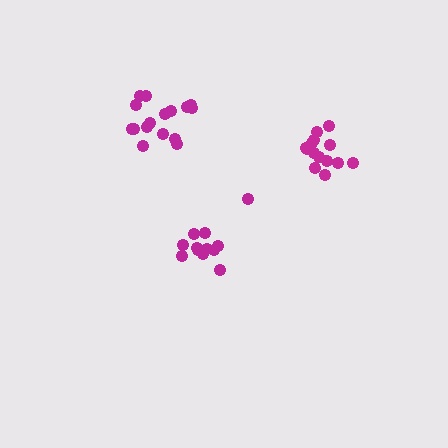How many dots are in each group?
Group 1: 16 dots, Group 2: 14 dots, Group 3: 13 dots (43 total).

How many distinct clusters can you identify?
There are 3 distinct clusters.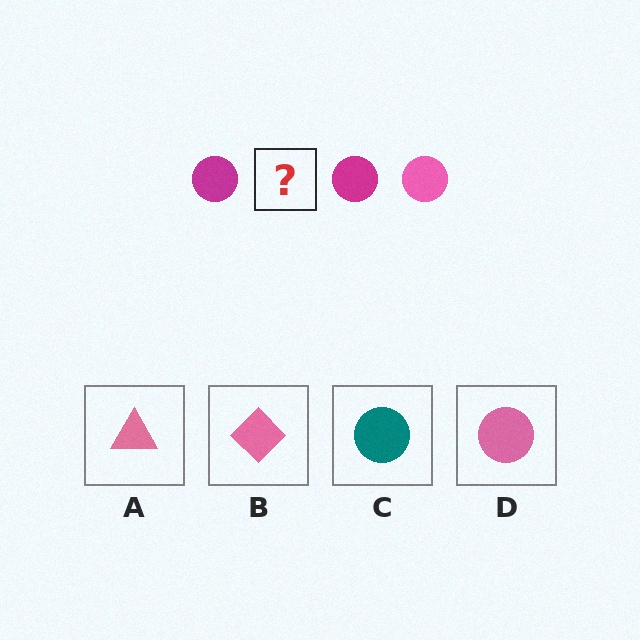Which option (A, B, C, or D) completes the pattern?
D.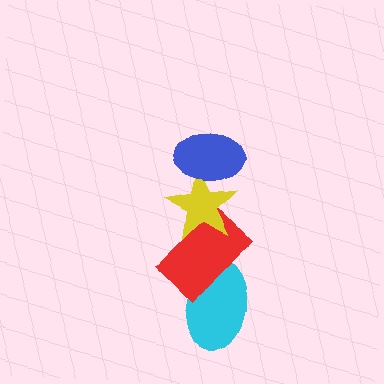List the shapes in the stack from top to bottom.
From top to bottom: the blue ellipse, the yellow star, the red rectangle, the cyan ellipse.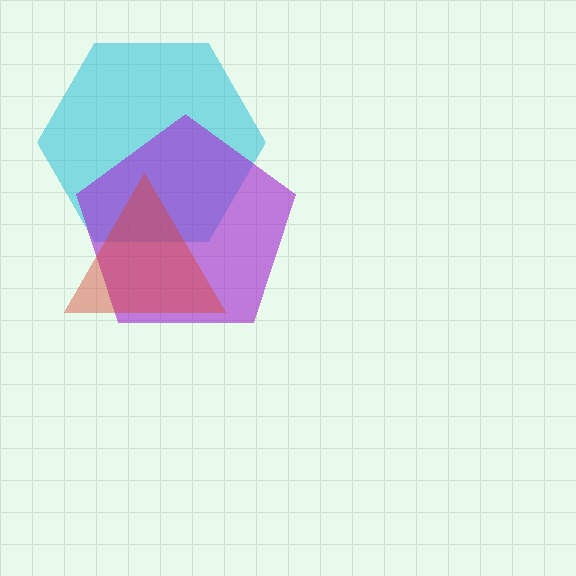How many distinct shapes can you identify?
There are 3 distinct shapes: a cyan hexagon, a purple pentagon, a red triangle.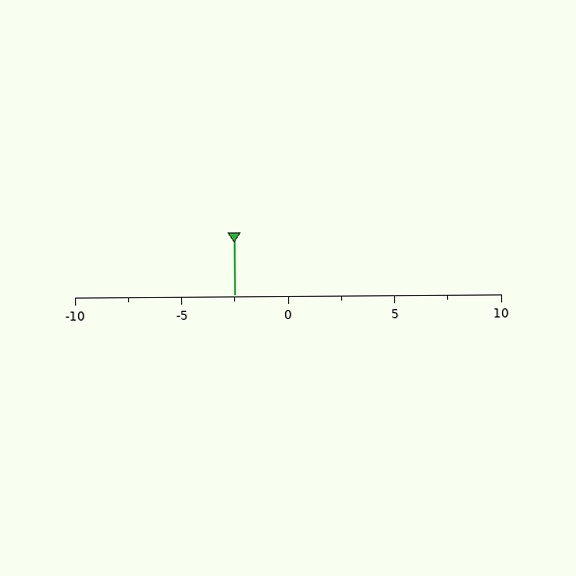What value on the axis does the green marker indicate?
The marker indicates approximately -2.5.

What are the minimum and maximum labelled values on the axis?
The axis runs from -10 to 10.